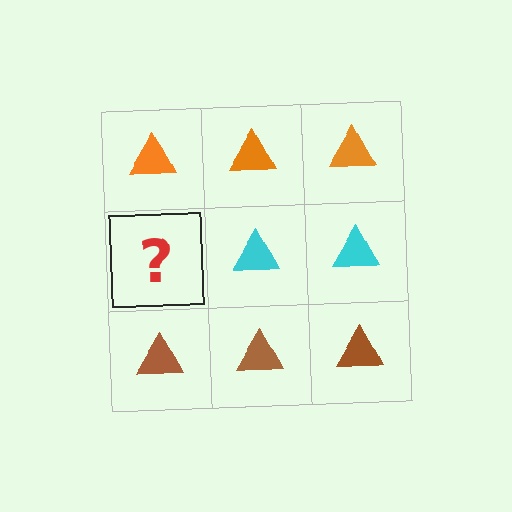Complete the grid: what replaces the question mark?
The question mark should be replaced with a cyan triangle.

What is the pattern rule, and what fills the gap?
The rule is that each row has a consistent color. The gap should be filled with a cyan triangle.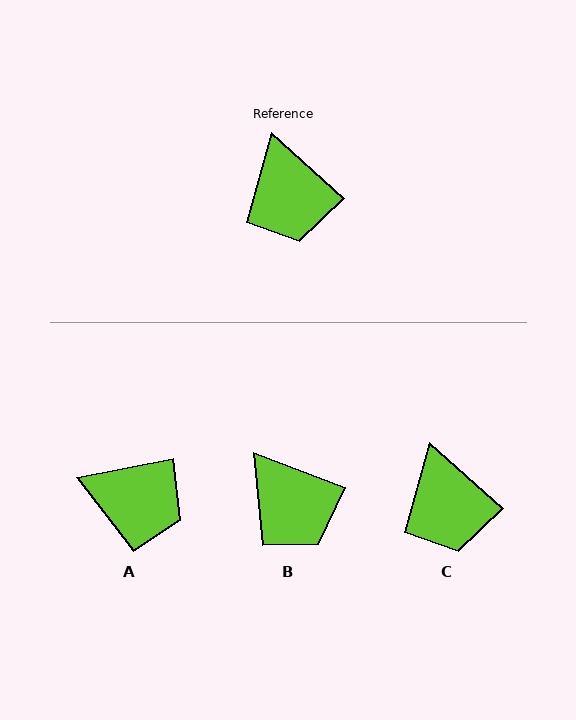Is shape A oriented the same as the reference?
No, it is off by about 53 degrees.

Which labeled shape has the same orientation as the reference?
C.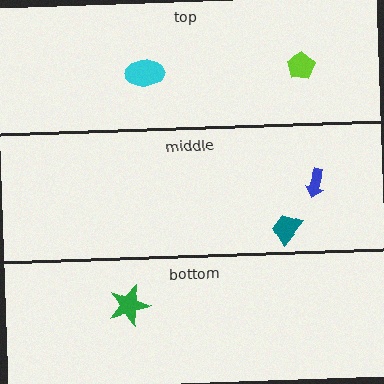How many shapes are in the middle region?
2.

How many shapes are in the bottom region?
1.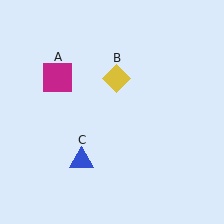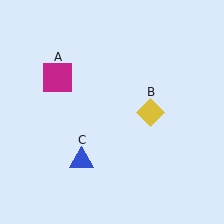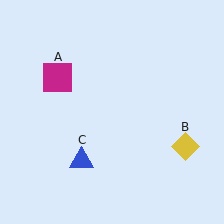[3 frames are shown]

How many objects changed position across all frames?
1 object changed position: yellow diamond (object B).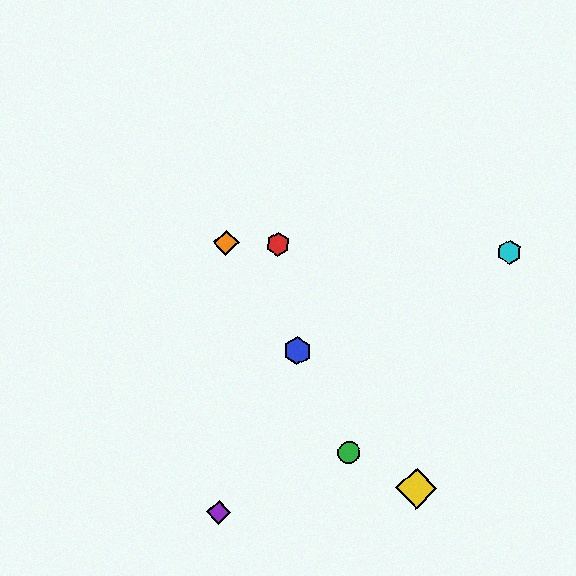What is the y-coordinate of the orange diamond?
The orange diamond is at y≈243.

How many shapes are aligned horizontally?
3 shapes (the red hexagon, the orange diamond, the cyan hexagon) are aligned horizontally.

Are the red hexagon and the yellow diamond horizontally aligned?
No, the red hexagon is at y≈244 and the yellow diamond is at y≈488.